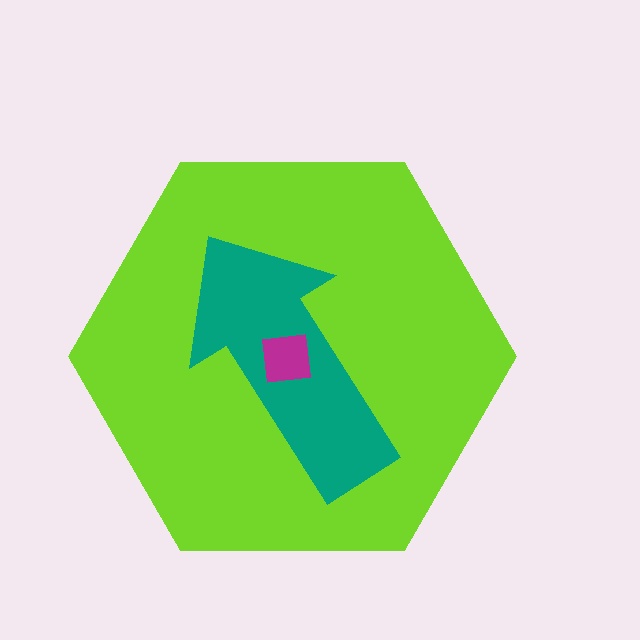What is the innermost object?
The magenta square.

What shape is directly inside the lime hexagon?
The teal arrow.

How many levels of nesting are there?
3.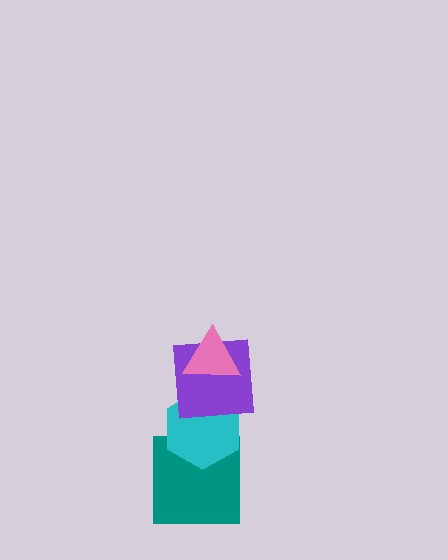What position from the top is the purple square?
The purple square is 2nd from the top.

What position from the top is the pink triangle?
The pink triangle is 1st from the top.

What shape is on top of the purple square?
The pink triangle is on top of the purple square.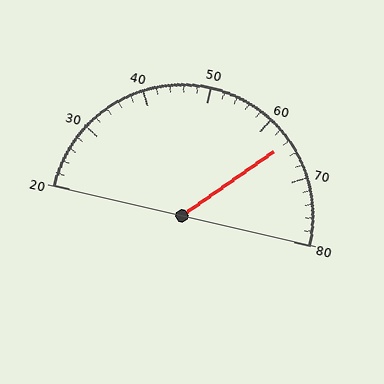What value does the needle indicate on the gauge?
The needle indicates approximately 64.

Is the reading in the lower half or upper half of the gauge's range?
The reading is in the upper half of the range (20 to 80).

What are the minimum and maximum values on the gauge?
The gauge ranges from 20 to 80.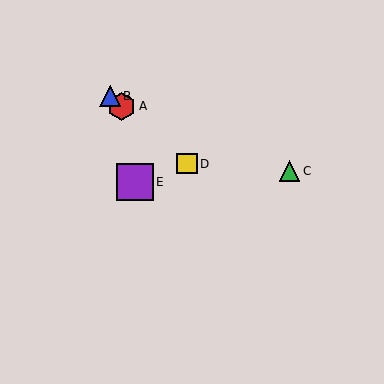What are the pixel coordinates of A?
Object A is at (122, 106).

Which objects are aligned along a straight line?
Objects A, B, D are aligned along a straight line.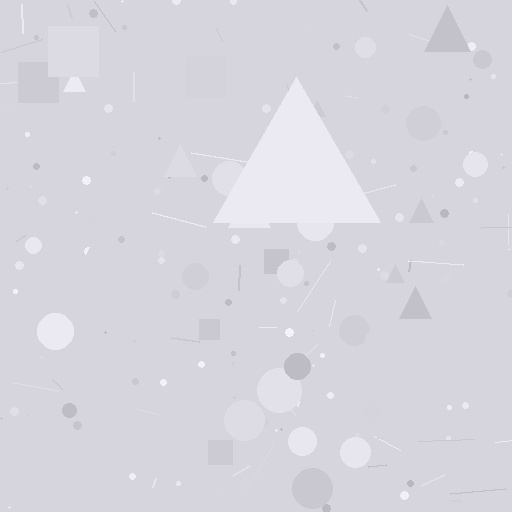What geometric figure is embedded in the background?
A triangle is embedded in the background.